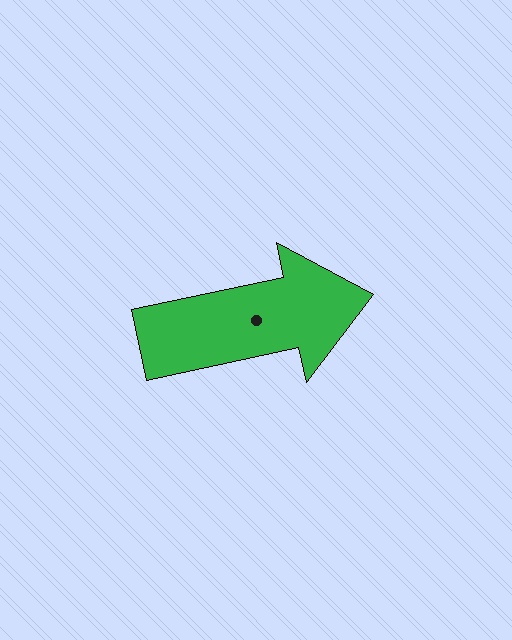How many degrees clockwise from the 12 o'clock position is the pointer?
Approximately 78 degrees.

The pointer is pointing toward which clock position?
Roughly 3 o'clock.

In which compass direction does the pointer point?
East.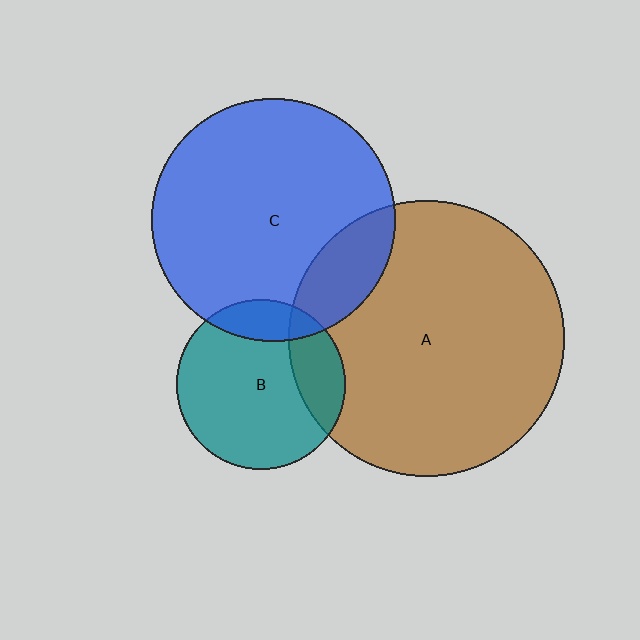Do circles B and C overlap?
Yes.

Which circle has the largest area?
Circle A (brown).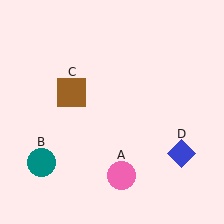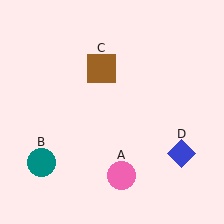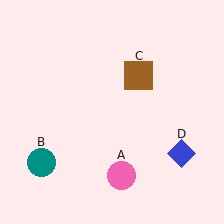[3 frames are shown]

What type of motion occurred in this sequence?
The brown square (object C) rotated clockwise around the center of the scene.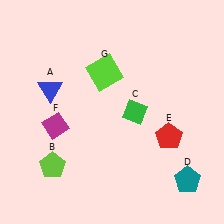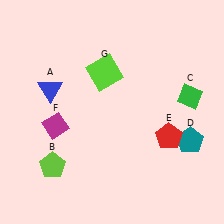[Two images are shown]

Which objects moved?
The objects that moved are: the green diamond (C), the teal pentagon (D).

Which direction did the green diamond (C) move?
The green diamond (C) moved right.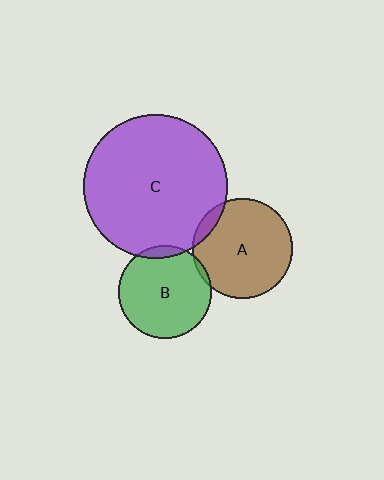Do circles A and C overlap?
Yes.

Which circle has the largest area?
Circle C (purple).